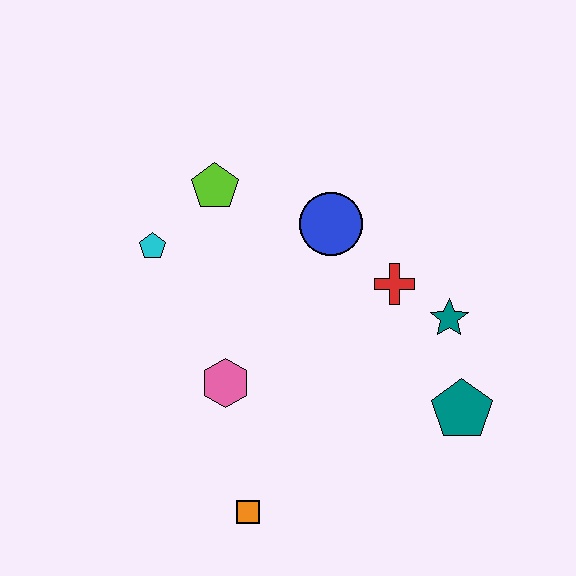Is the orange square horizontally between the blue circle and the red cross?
No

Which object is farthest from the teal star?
The cyan pentagon is farthest from the teal star.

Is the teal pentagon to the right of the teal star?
Yes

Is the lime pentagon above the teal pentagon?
Yes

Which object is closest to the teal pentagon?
The teal star is closest to the teal pentagon.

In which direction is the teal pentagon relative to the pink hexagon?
The teal pentagon is to the right of the pink hexagon.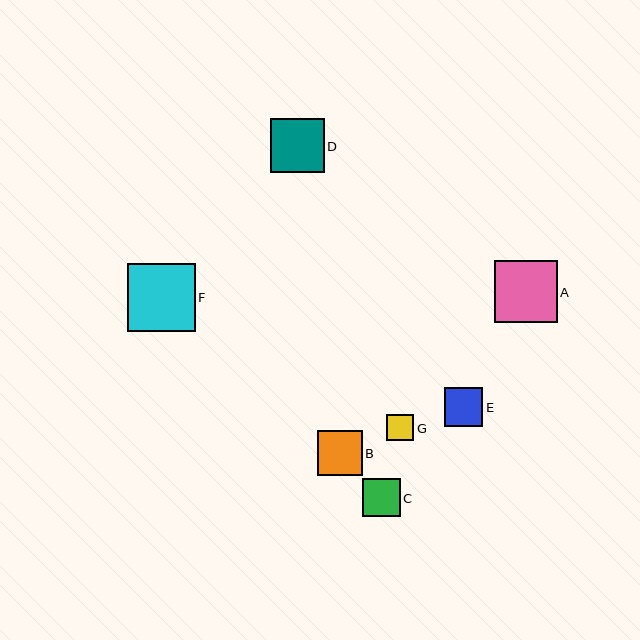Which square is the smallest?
Square G is the smallest with a size of approximately 27 pixels.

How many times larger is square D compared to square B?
Square D is approximately 1.2 times the size of square B.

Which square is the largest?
Square F is the largest with a size of approximately 68 pixels.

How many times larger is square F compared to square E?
Square F is approximately 1.8 times the size of square E.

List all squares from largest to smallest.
From largest to smallest: F, A, D, B, E, C, G.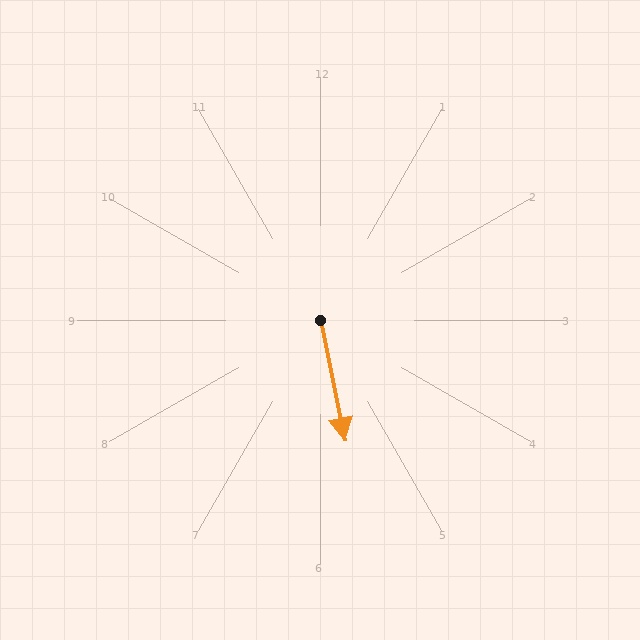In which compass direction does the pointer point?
South.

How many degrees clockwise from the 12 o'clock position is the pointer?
Approximately 168 degrees.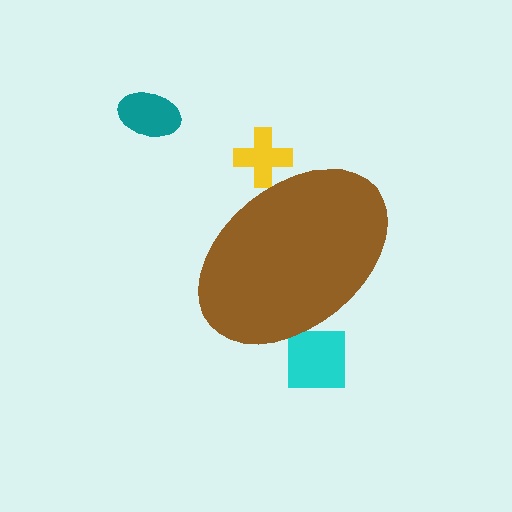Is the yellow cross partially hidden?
Yes, the yellow cross is partially hidden behind the brown ellipse.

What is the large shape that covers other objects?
A brown ellipse.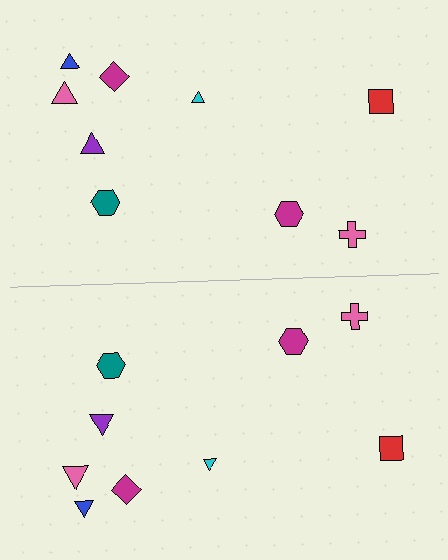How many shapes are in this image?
There are 18 shapes in this image.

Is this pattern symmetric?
Yes, this pattern has bilateral (reflection) symmetry.